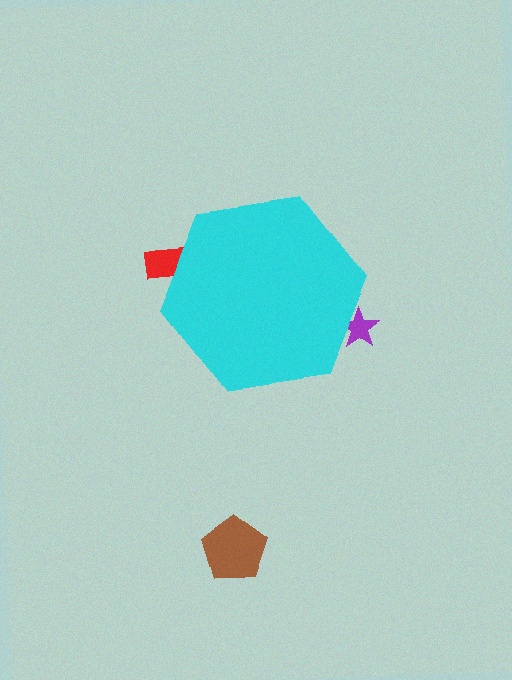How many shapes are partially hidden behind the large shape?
2 shapes are partially hidden.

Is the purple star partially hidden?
Yes, the purple star is partially hidden behind the cyan hexagon.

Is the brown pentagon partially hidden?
No, the brown pentagon is fully visible.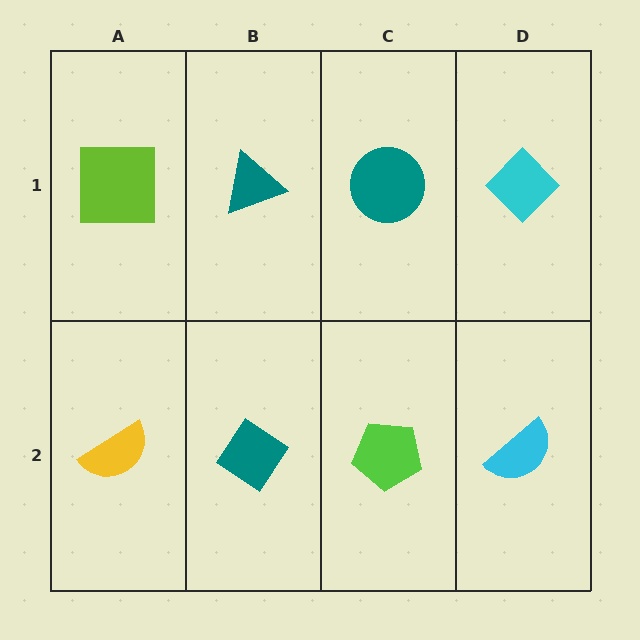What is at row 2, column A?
A yellow semicircle.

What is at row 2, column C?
A lime pentagon.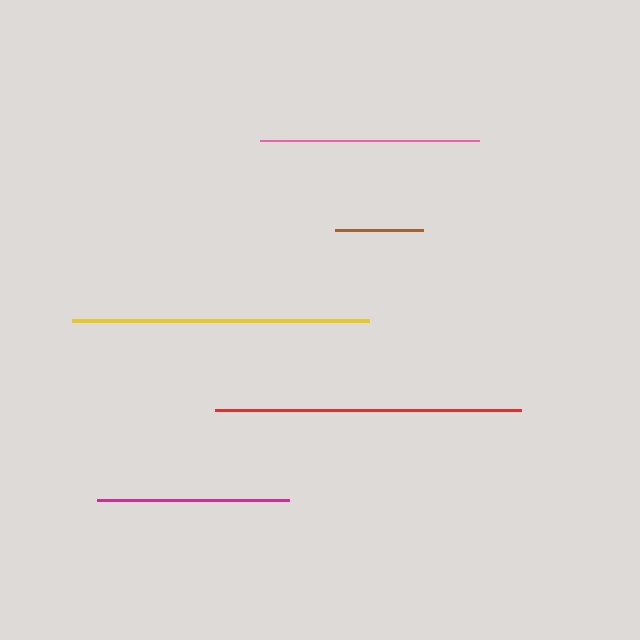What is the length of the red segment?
The red segment is approximately 306 pixels long.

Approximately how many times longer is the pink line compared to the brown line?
The pink line is approximately 2.5 times the length of the brown line.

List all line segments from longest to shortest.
From longest to shortest: red, yellow, pink, magenta, brown.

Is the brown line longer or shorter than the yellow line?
The yellow line is longer than the brown line.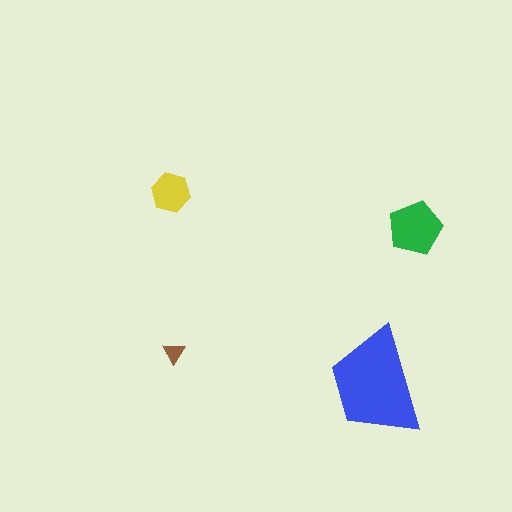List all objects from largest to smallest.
The blue trapezoid, the green pentagon, the yellow hexagon, the brown triangle.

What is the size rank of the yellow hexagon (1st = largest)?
3rd.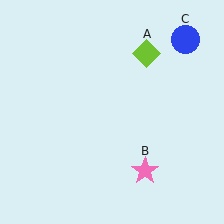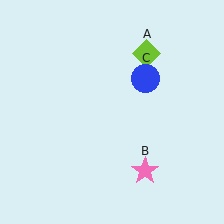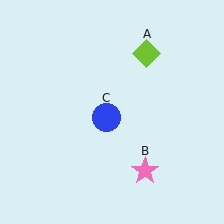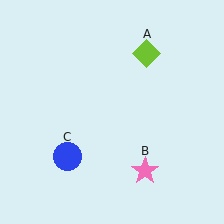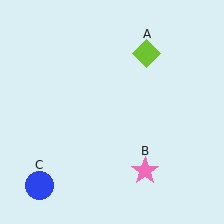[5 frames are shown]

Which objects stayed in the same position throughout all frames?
Lime diamond (object A) and pink star (object B) remained stationary.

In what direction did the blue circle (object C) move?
The blue circle (object C) moved down and to the left.